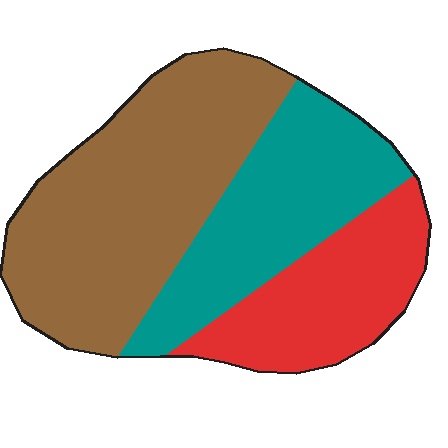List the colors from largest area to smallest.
From largest to smallest: brown, teal, red.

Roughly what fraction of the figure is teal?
Teal covers about 30% of the figure.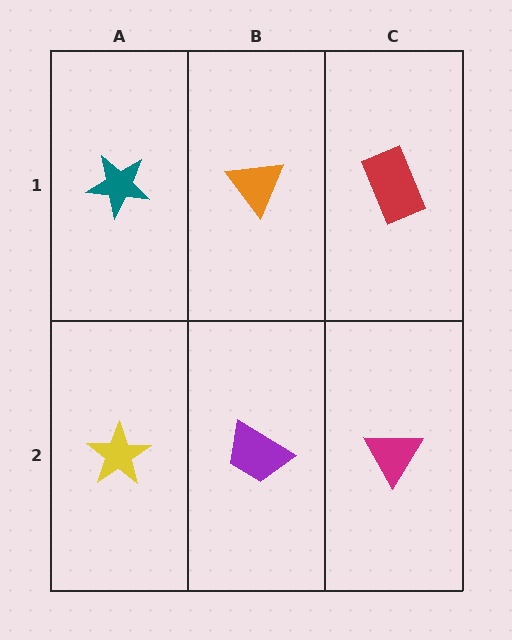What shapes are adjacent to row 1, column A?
A yellow star (row 2, column A), an orange triangle (row 1, column B).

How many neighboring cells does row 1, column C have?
2.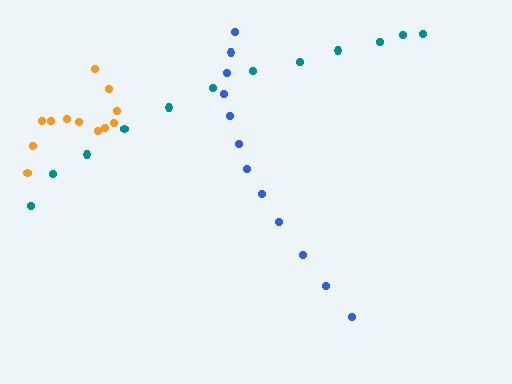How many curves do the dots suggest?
There are 3 distinct paths.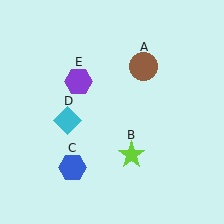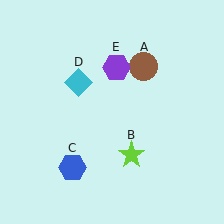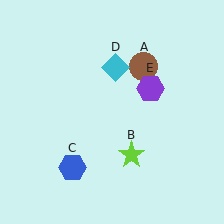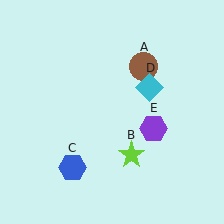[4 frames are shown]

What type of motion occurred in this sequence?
The cyan diamond (object D), purple hexagon (object E) rotated clockwise around the center of the scene.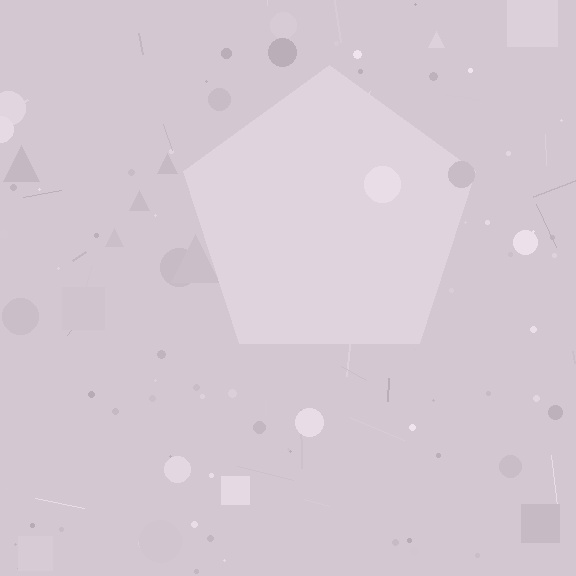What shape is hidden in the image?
A pentagon is hidden in the image.